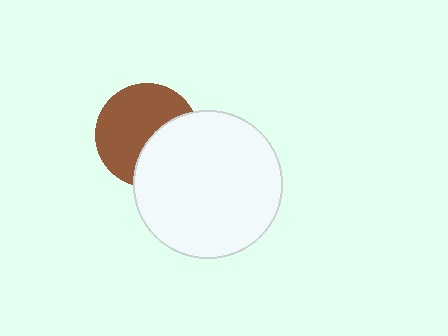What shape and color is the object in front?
The object in front is a white circle.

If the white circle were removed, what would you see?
You would see the complete brown circle.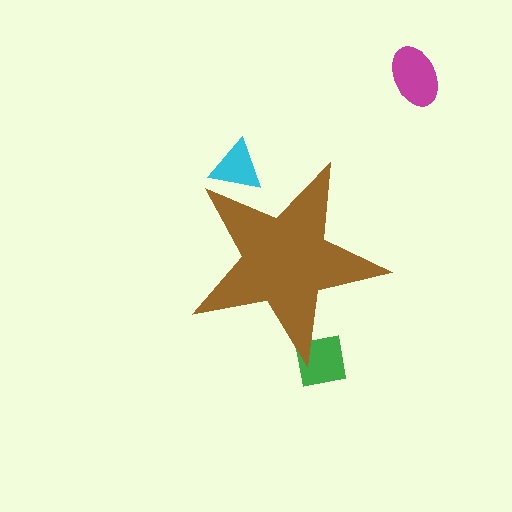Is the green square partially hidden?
Yes, the green square is partially hidden behind the brown star.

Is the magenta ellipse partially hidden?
No, the magenta ellipse is fully visible.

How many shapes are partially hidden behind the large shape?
2 shapes are partially hidden.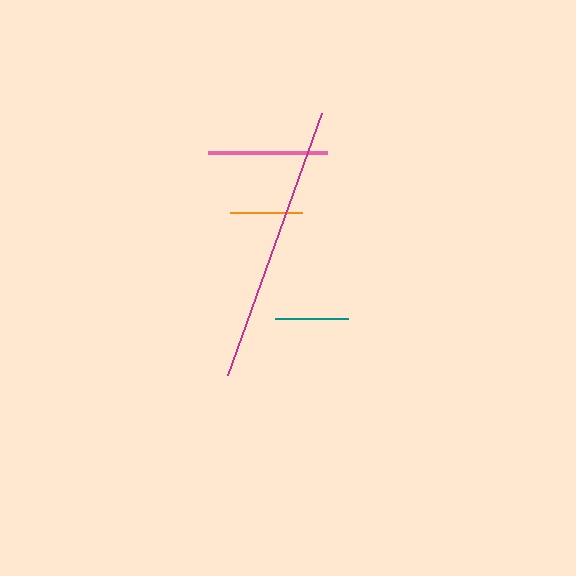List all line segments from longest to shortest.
From longest to shortest: magenta, pink, teal, orange.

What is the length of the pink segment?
The pink segment is approximately 119 pixels long.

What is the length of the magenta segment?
The magenta segment is approximately 278 pixels long.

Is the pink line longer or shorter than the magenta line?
The magenta line is longer than the pink line.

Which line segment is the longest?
The magenta line is the longest at approximately 278 pixels.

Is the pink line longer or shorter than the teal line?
The pink line is longer than the teal line.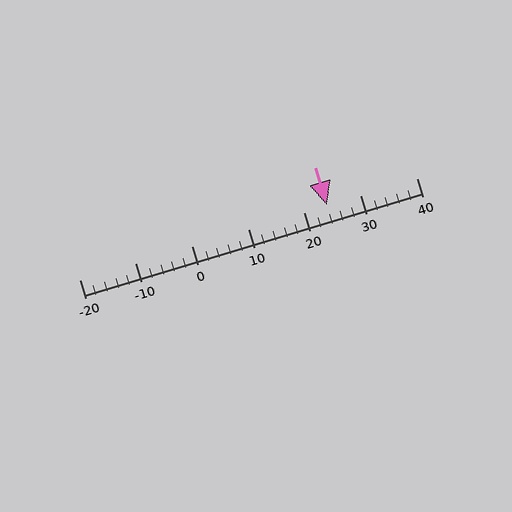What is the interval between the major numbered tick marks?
The major tick marks are spaced 10 units apart.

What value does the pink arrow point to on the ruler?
The pink arrow points to approximately 24.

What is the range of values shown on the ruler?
The ruler shows values from -20 to 40.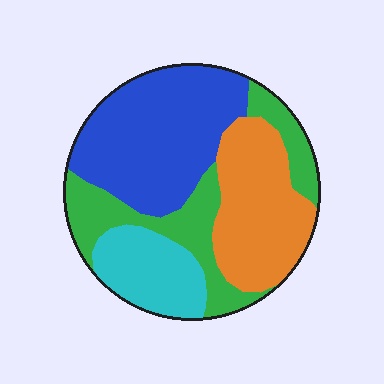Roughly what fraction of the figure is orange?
Orange covers roughly 25% of the figure.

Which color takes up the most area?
Blue, at roughly 35%.